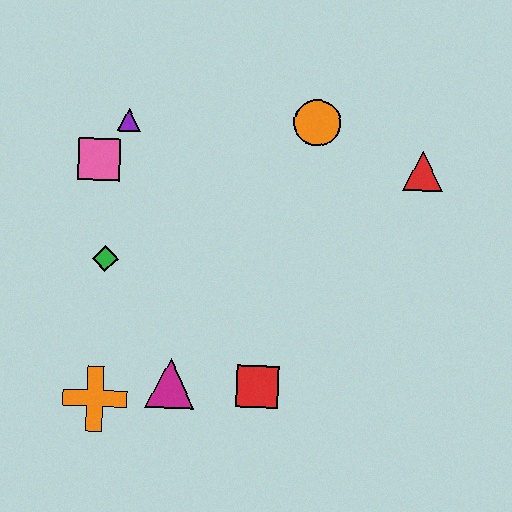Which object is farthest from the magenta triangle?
The red triangle is farthest from the magenta triangle.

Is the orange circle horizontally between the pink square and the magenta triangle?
No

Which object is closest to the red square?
The magenta triangle is closest to the red square.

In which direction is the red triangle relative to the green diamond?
The red triangle is to the right of the green diamond.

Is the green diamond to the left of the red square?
Yes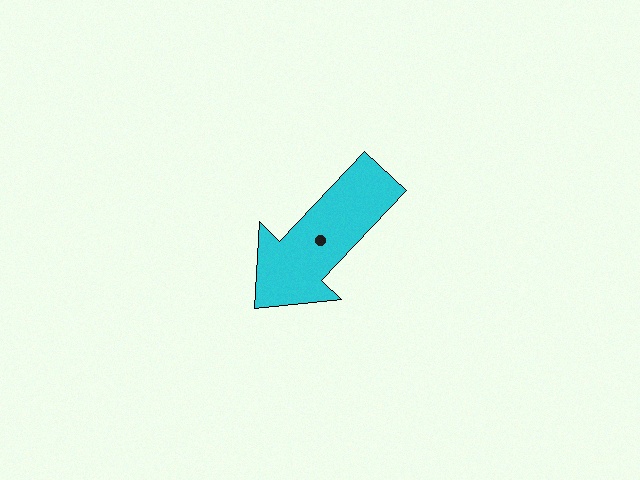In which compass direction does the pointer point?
Southwest.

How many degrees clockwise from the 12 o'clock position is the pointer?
Approximately 224 degrees.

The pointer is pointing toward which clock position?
Roughly 7 o'clock.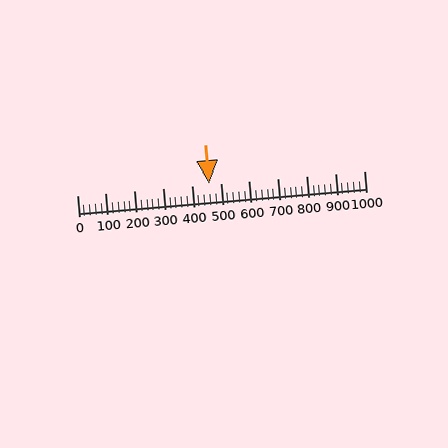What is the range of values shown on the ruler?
The ruler shows values from 0 to 1000.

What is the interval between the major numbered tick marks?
The major tick marks are spaced 100 units apart.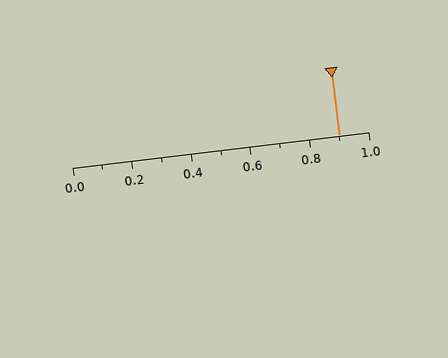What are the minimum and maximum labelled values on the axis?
The axis runs from 0.0 to 1.0.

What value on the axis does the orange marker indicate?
The marker indicates approximately 0.9.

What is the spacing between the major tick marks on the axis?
The major ticks are spaced 0.2 apart.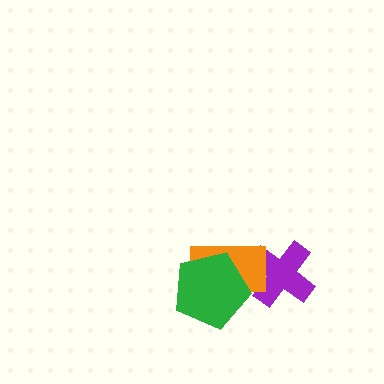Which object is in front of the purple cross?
The orange rectangle is in front of the purple cross.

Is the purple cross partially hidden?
Yes, it is partially covered by another shape.